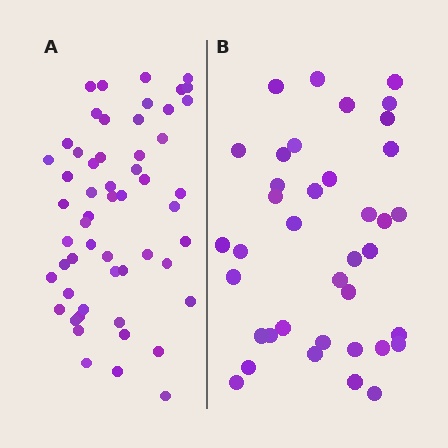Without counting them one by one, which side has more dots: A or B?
Region A (the left region) has more dots.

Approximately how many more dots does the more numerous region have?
Region A has approximately 15 more dots than region B.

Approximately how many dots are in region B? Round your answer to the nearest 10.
About 40 dots. (The exact count is 38, which rounds to 40.)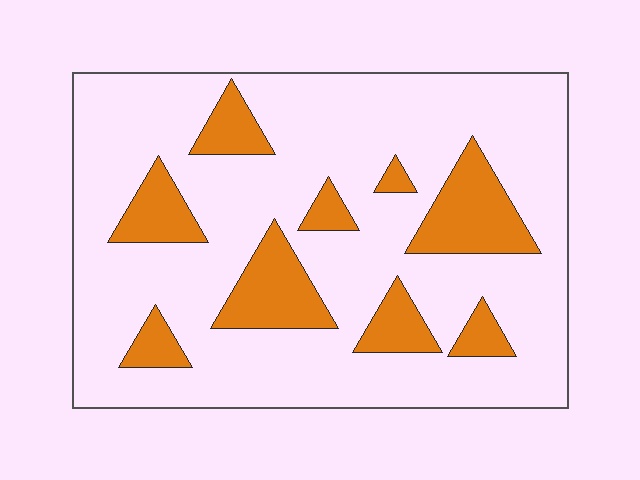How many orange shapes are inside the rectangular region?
9.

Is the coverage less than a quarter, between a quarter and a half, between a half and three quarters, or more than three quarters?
Less than a quarter.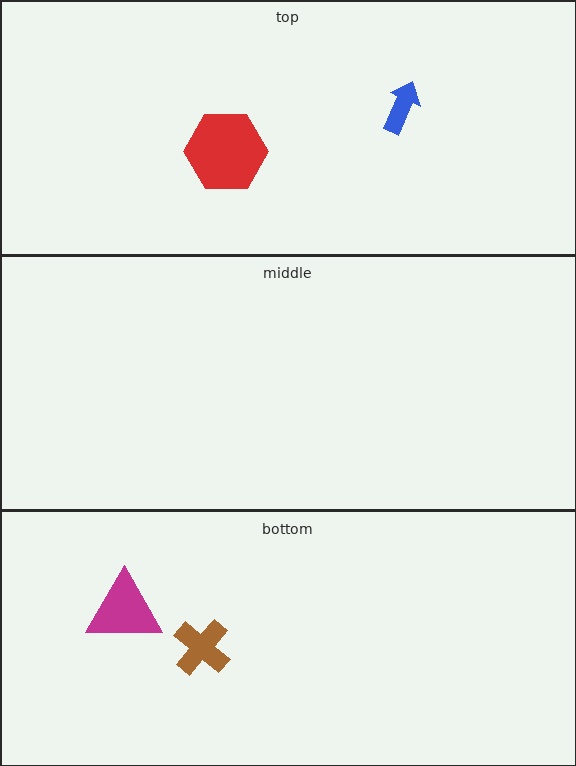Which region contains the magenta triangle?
The bottom region.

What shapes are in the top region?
The blue arrow, the red hexagon.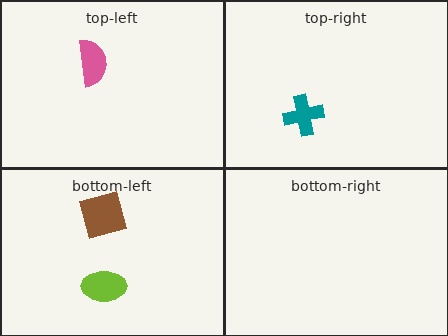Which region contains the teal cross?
The top-right region.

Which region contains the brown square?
The bottom-left region.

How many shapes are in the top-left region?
1.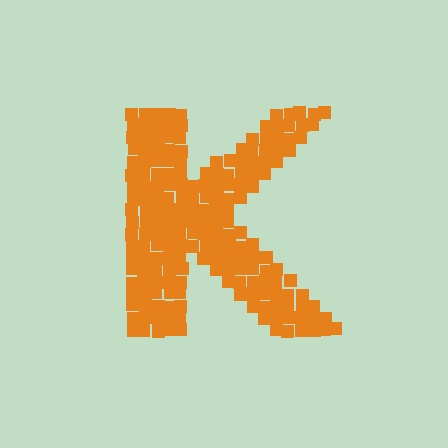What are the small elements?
The small elements are squares.